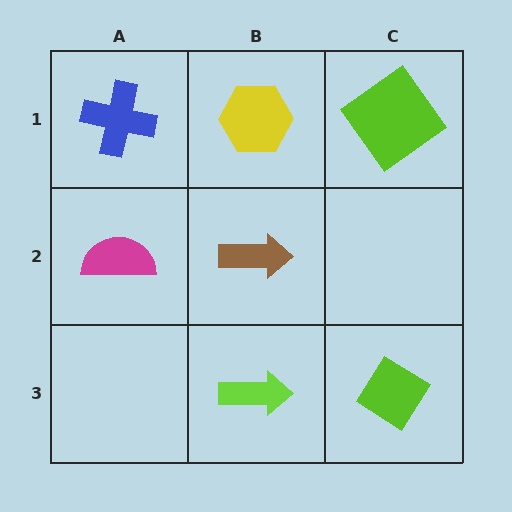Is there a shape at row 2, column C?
No, that cell is empty.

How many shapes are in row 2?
2 shapes.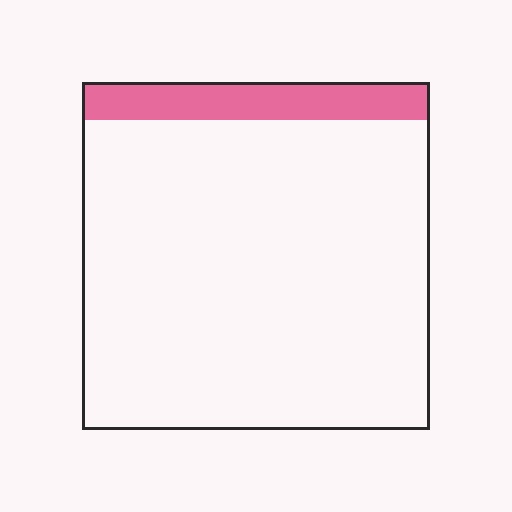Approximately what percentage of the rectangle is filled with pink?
Approximately 10%.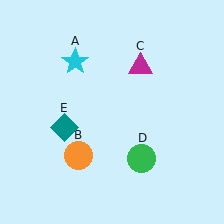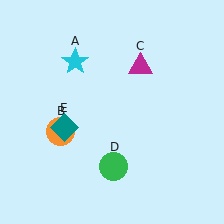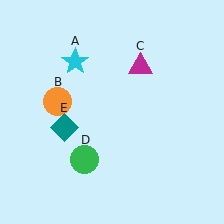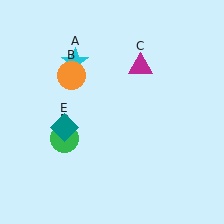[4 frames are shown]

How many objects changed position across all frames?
2 objects changed position: orange circle (object B), green circle (object D).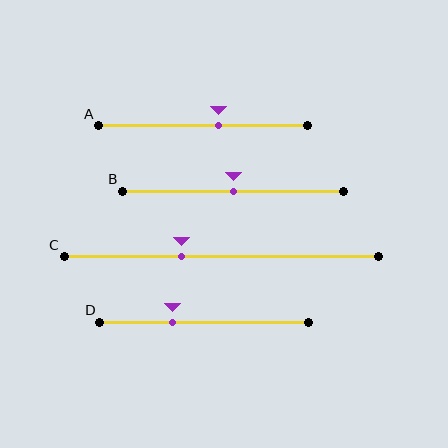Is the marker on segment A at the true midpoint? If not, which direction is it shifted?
No, the marker on segment A is shifted to the right by about 8% of the segment length.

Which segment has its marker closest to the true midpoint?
Segment B has its marker closest to the true midpoint.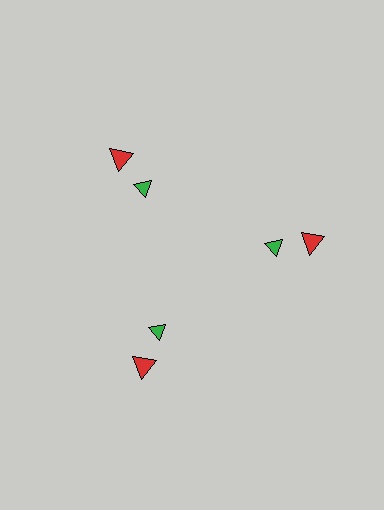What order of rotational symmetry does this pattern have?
This pattern has 3-fold rotational symmetry.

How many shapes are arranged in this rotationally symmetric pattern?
There are 6 shapes, arranged in 3 groups of 2.